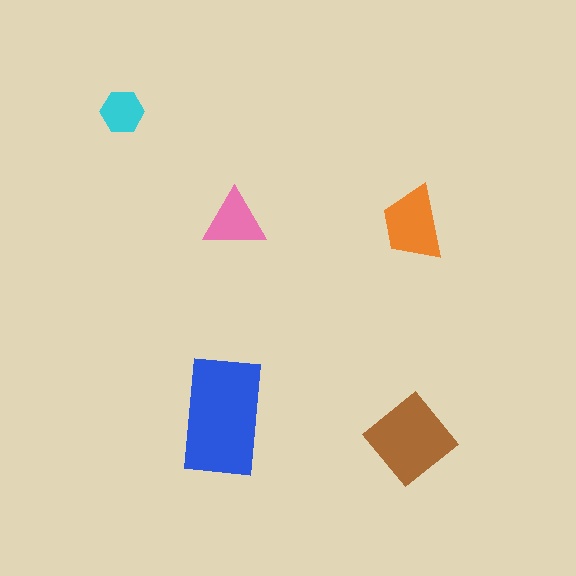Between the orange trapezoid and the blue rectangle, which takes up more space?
The blue rectangle.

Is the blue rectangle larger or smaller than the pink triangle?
Larger.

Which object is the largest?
The blue rectangle.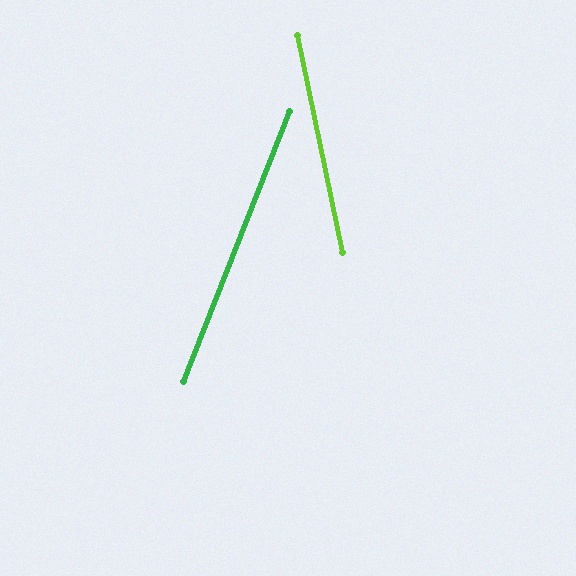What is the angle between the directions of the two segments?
Approximately 33 degrees.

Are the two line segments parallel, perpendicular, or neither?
Neither parallel nor perpendicular — they differ by about 33°.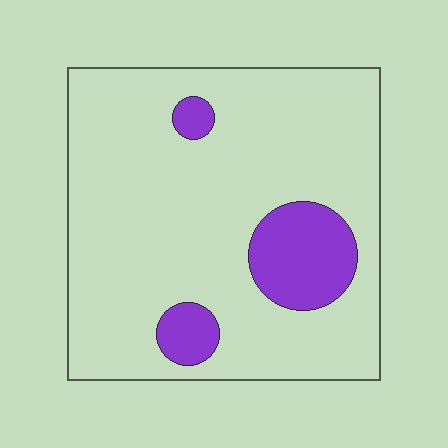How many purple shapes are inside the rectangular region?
3.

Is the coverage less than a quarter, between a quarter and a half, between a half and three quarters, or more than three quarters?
Less than a quarter.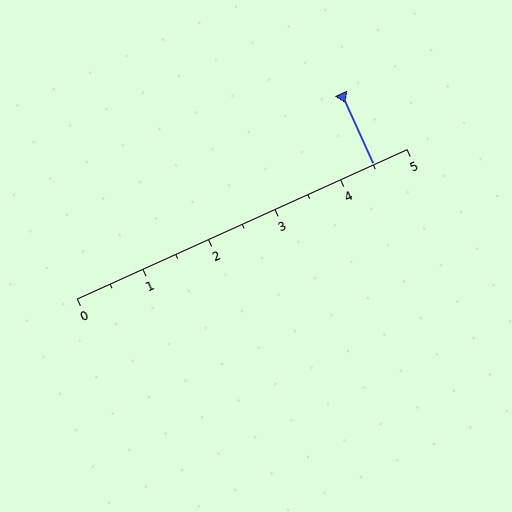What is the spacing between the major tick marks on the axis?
The major ticks are spaced 1 apart.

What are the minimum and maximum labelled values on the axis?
The axis runs from 0 to 5.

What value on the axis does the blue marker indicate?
The marker indicates approximately 4.5.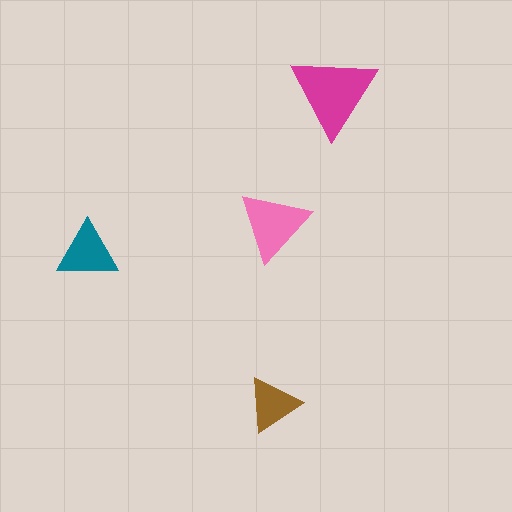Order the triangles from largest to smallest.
the magenta one, the pink one, the teal one, the brown one.